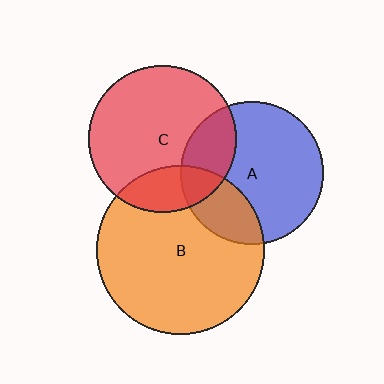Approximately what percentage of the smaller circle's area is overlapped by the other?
Approximately 25%.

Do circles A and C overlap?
Yes.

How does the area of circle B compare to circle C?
Approximately 1.3 times.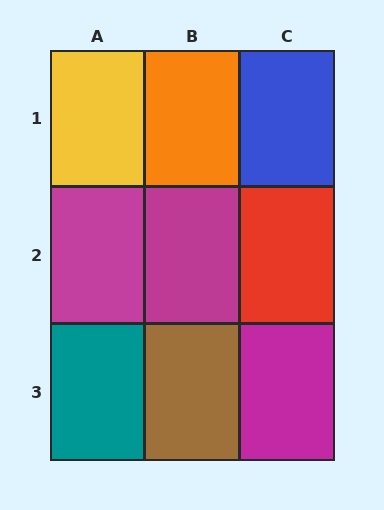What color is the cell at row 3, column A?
Teal.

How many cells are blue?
1 cell is blue.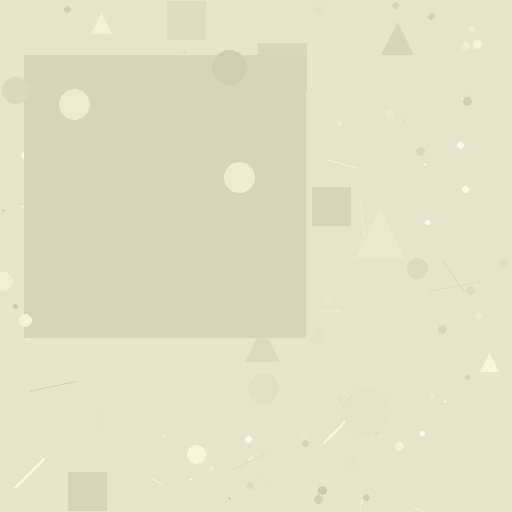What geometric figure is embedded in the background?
A square is embedded in the background.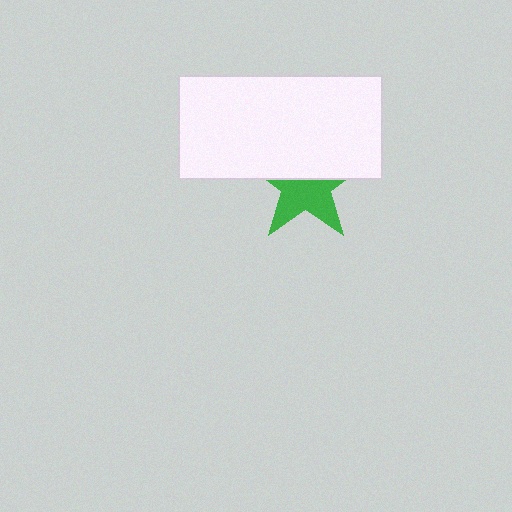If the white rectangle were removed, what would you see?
You would see the complete green star.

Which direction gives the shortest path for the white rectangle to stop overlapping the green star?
Moving up gives the shortest separation.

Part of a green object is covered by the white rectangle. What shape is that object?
It is a star.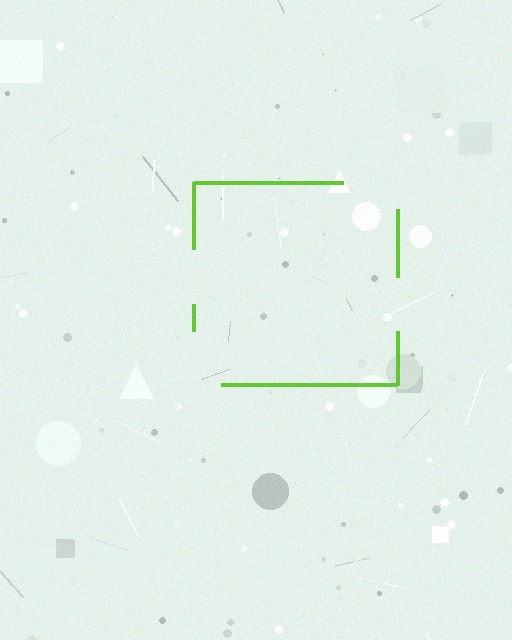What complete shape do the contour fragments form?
The contour fragments form a square.